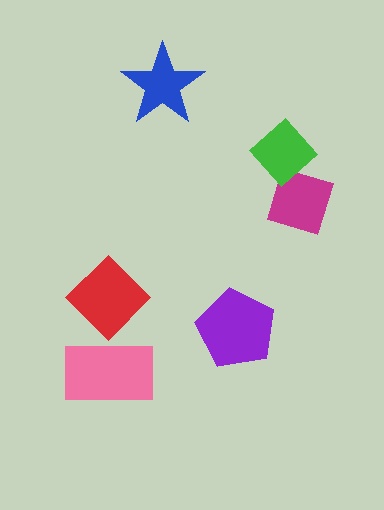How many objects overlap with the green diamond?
1 object overlaps with the green diamond.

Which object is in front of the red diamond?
The pink rectangle is in front of the red diamond.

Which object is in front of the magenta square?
The green diamond is in front of the magenta square.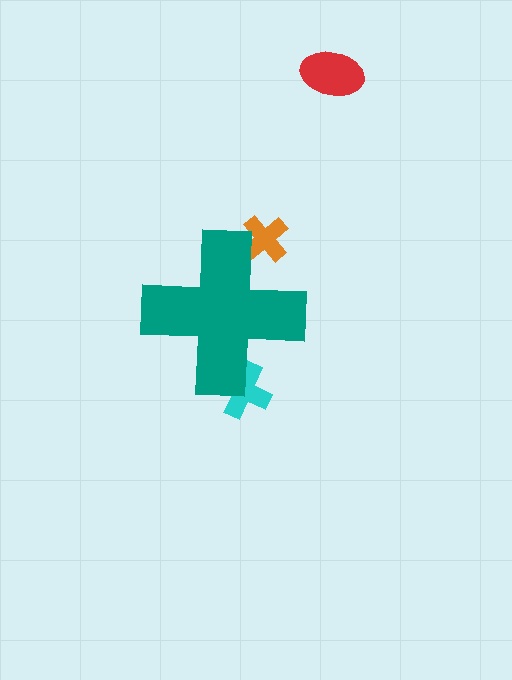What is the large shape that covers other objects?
A teal cross.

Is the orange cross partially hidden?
Yes, the orange cross is partially hidden behind the teal cross.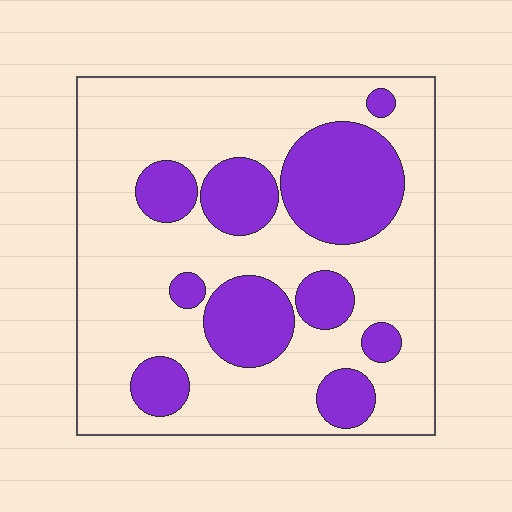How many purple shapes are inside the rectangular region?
10.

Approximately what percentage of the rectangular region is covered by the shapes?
Approximately 30%.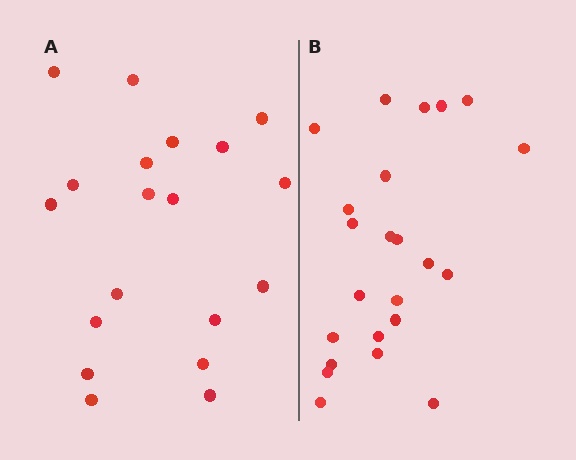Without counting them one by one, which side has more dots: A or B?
Region B (the right region) has more dots.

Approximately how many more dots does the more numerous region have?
Region B has about 4 more dots than region A.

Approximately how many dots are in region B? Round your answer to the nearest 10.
About 20 dots. (The exact count is 23, which rounds to 20.)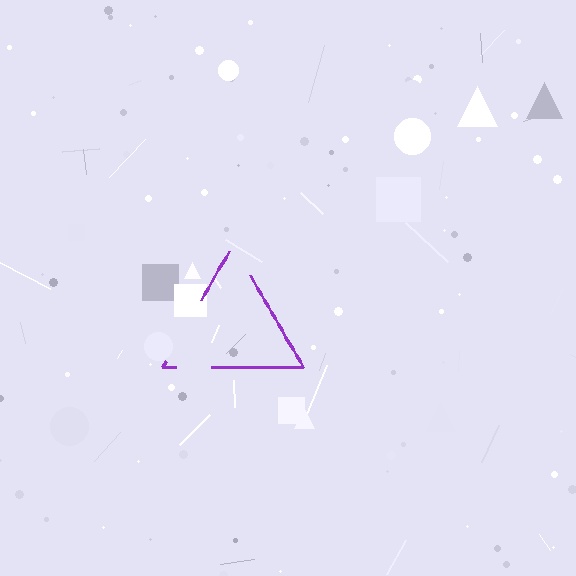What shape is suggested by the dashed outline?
The dashed outline suggests a triangle.